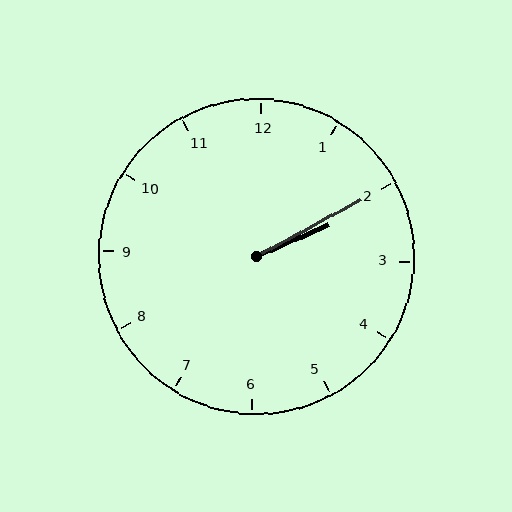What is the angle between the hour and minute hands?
Approximately 5 degrees.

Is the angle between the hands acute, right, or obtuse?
It is acute.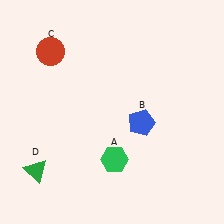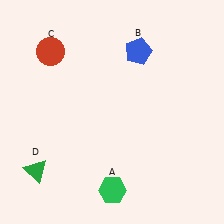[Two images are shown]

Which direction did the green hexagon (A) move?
The green hexagon (A) moved down.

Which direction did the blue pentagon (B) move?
The blue pentagon (B) moved up.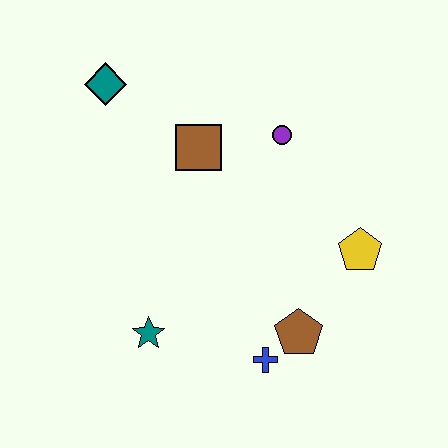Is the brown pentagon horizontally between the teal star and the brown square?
No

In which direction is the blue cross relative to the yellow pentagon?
The blue cross is below the yellow pentagon.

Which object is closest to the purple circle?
The brown square is closest to the purple circle.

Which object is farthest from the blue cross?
The teal diamond is farthest from the blue cross.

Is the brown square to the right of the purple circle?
No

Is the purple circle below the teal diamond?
Yes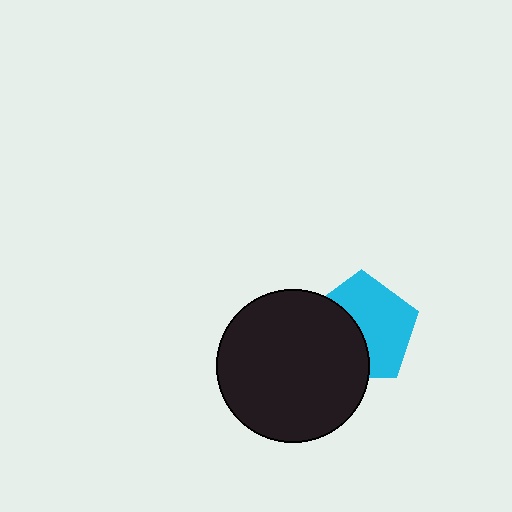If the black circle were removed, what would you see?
You would see the complete cyan pentagon.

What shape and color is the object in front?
The object in front is a black circle.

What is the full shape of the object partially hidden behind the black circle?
The partially hidden object is a cyan pentagon.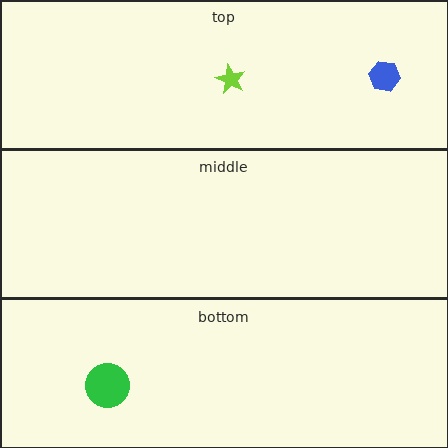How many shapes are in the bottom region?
1.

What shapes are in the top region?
The blue hexagon, the lime star.